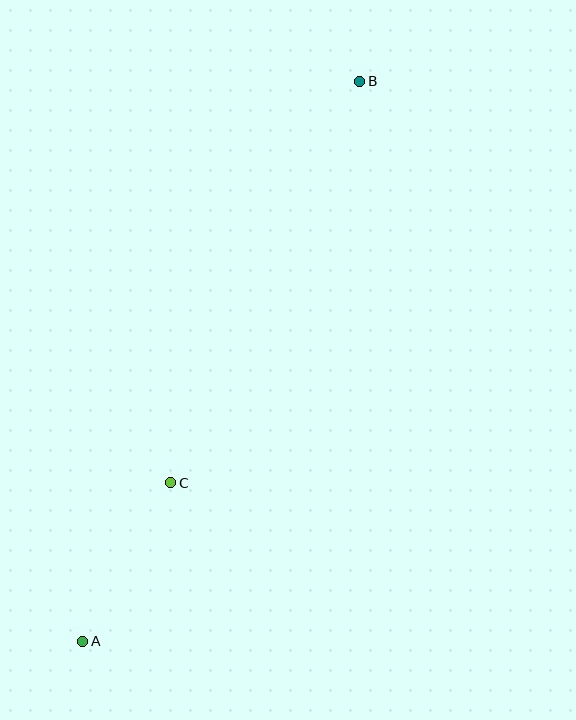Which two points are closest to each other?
Points A and C are closest to each other.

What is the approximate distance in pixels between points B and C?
The distance between B and C is approximately 444 pixels.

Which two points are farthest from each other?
Points A and B are farthest from each other.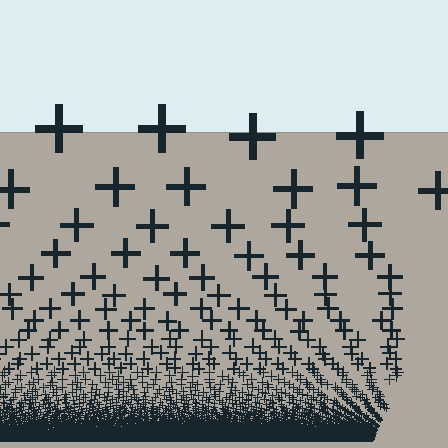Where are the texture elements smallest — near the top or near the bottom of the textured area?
Near the bottom.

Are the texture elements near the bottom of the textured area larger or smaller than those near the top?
Smaller. The gradient is inverted — elements near the bottom are smaller and denser.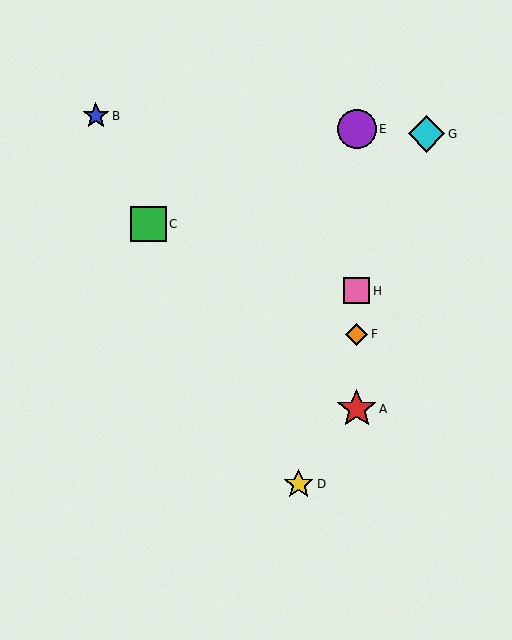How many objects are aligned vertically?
4 objects (A, E, F, H) are aligned vertically.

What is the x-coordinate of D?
Object D is at x≈299.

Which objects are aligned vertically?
Objects A, E, F, H are aligned vertically.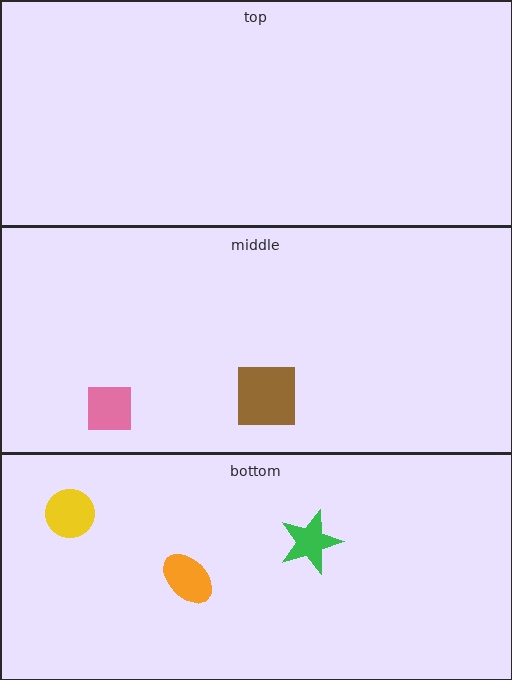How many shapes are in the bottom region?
3.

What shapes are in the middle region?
The pink square, the brown square.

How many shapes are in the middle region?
2.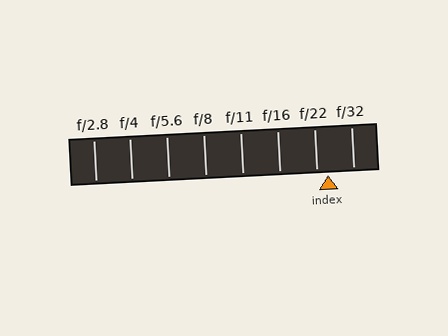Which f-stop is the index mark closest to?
The index mark is closest to f/22.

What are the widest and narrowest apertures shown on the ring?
The widest aperture shown is f/2.8 and the narrowest is f/32.